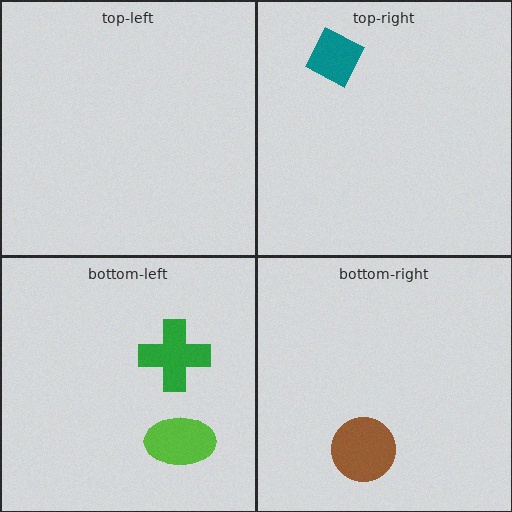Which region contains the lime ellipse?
The bottom-left region.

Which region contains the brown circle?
The bottom-right region.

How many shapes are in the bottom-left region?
2.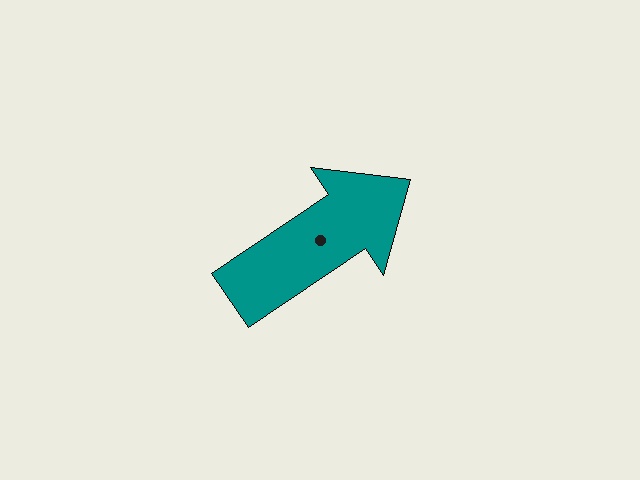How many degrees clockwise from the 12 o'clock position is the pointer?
Approximately 56 degrees.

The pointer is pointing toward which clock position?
Roughly 2 o'clock.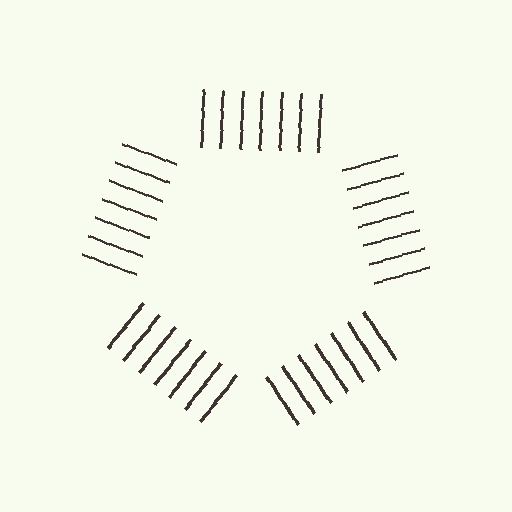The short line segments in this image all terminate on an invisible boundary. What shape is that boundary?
An illusory pentagon — the line segments terminate on its edges but no continuous stroke is drawn.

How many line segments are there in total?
35 — 7 along each of the 5 edges.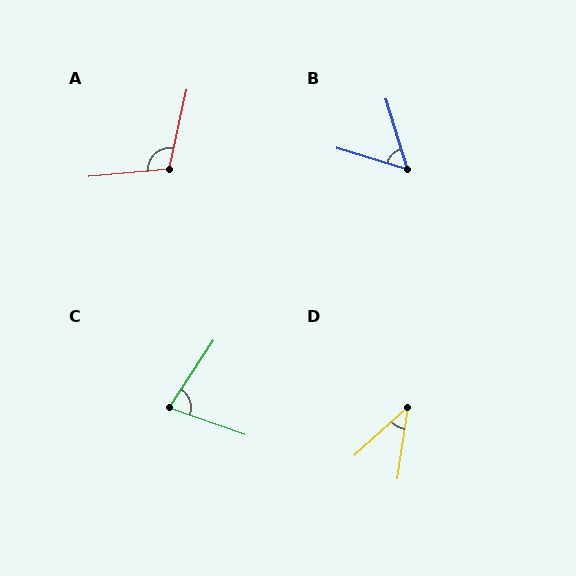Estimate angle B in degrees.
Approximately 56 degrees.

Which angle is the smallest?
D, at approximately 39 degrees.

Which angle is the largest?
A, at approximately 108 degrees.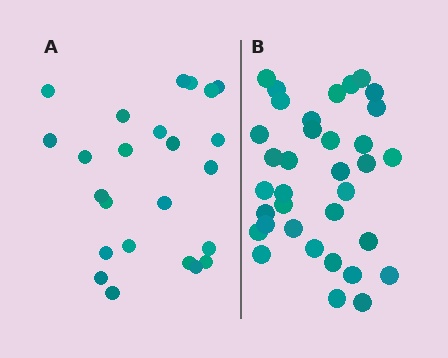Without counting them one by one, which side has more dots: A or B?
Region B (the right region) has more dots.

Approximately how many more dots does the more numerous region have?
Region B has roughly 12 or so more dots than region A.